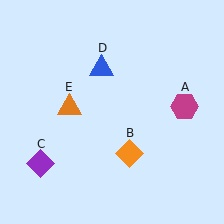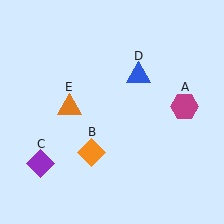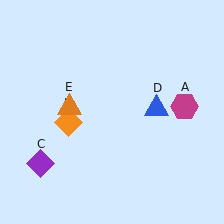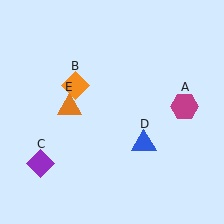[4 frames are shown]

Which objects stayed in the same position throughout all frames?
Magenta hexagon (object A) and purple diamond (object C) and orange triangle (object E) remained stationary.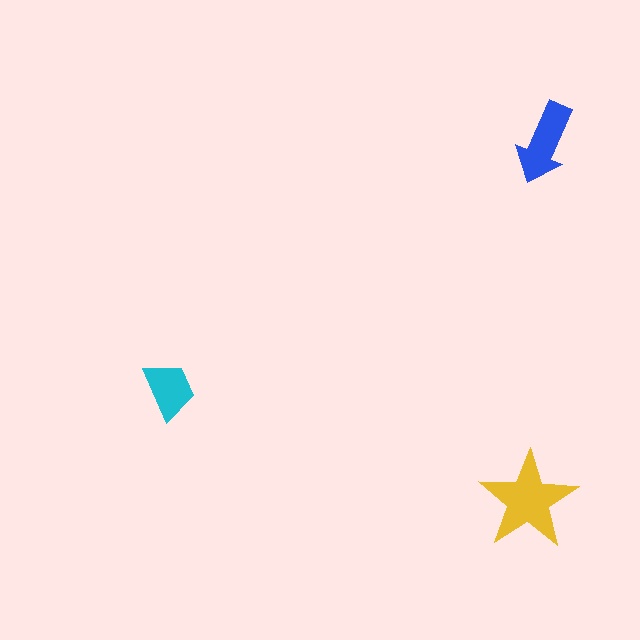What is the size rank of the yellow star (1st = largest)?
1st.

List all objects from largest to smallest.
The yellow star, the blue arrow, the cyan trapezoid.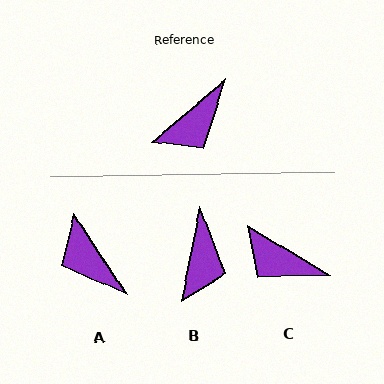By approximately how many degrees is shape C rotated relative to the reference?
Approximately 71 degrees clockwise.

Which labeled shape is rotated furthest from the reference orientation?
A, about 96 degrees away.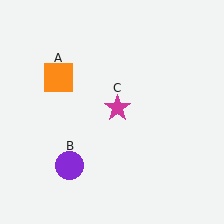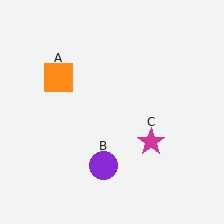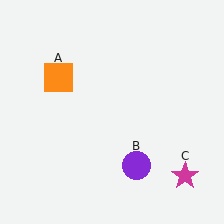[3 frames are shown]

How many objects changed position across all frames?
2 objects changed position: purple circle (object B), magenta star (object C).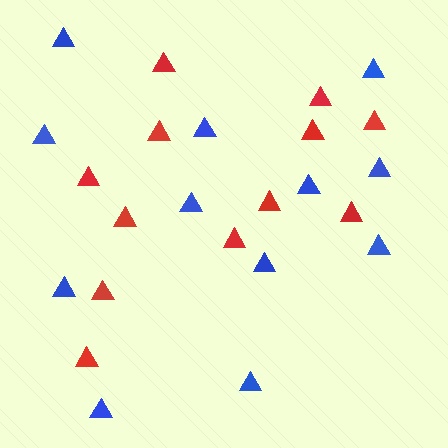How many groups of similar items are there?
There are 2 groups: one group of red triangles (12) and one group of blue triangles (12).